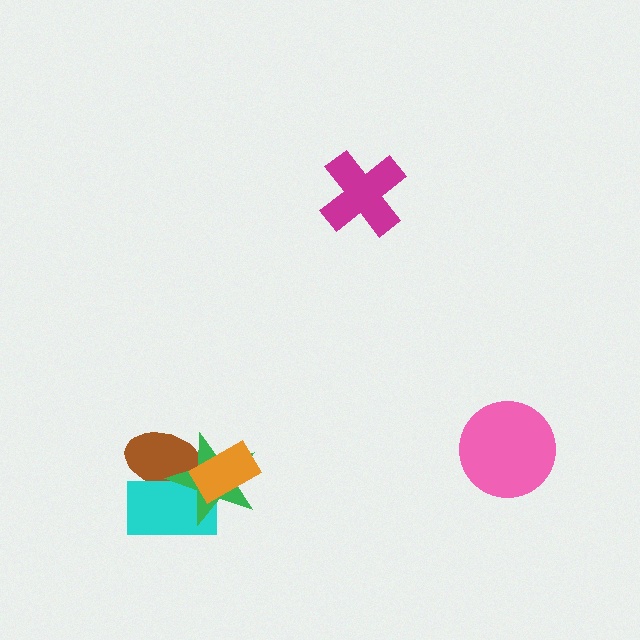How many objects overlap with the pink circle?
0 objects overlap with the pink circle.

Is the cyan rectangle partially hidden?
Yes, it is partially covered by another shape.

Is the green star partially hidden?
Yes, it is partially covered by another shape.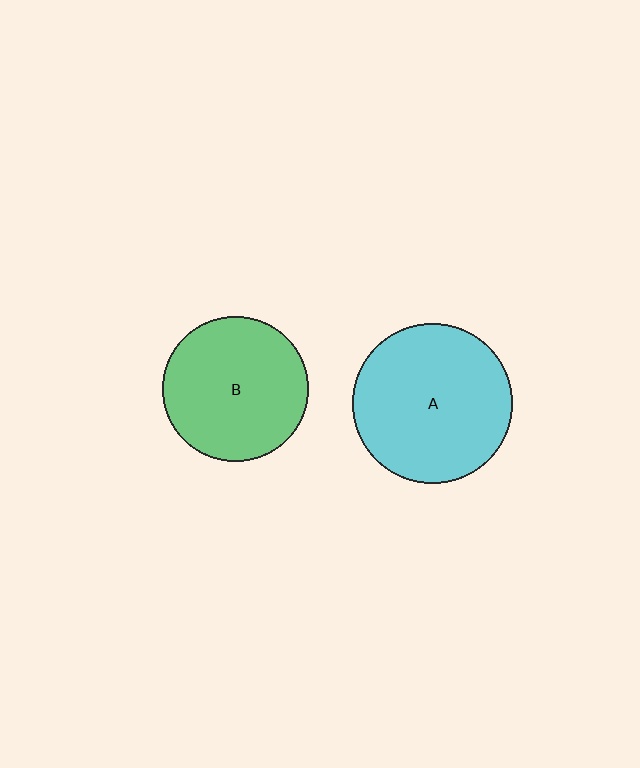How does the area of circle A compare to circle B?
Approximately 1.2 times.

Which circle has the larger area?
Circle A (cyan).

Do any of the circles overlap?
No, none of the circles overlap.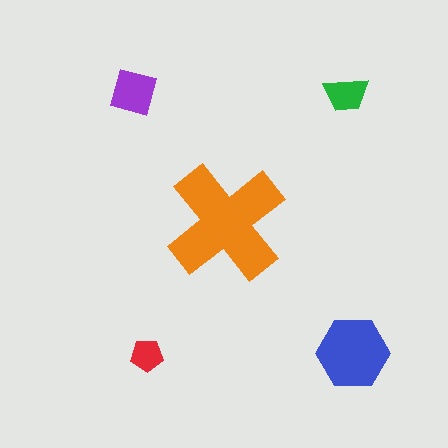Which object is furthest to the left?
The purple diamond is leftmost.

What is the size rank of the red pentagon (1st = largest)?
5th.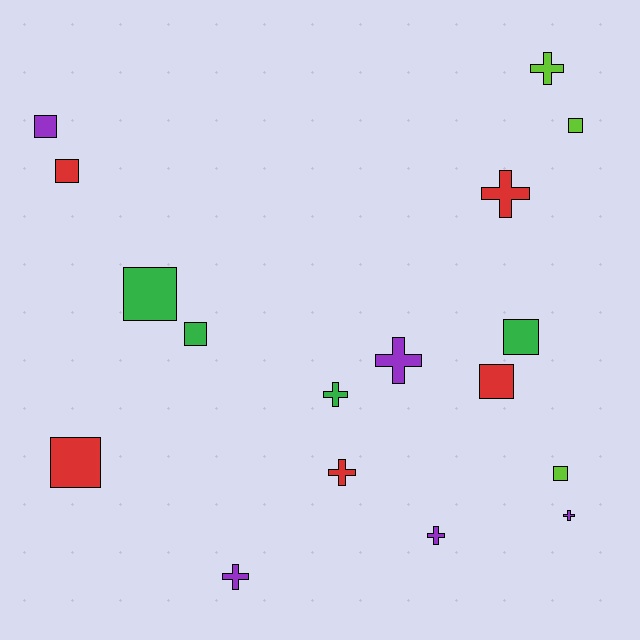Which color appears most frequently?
Red, with 5 objects.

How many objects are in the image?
There are 17 objects.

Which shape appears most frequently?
Square, with 9 objects.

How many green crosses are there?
There is 1 green cross.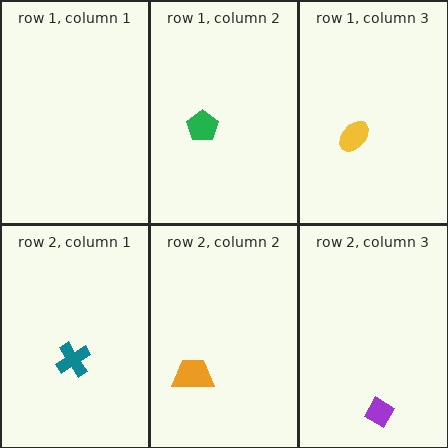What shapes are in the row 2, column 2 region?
The orange trapezoid.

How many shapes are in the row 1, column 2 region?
1.